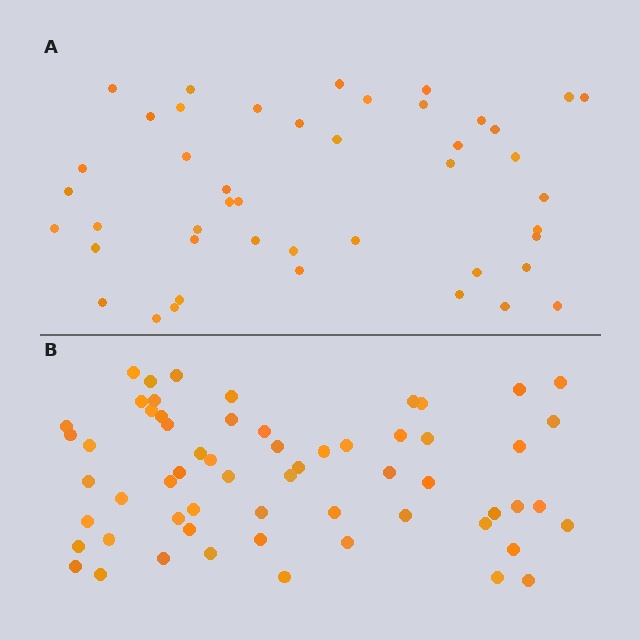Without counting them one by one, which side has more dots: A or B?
Region B (the bottom region) has more dots.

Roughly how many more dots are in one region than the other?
Region B has approximately 15 more dots than region A.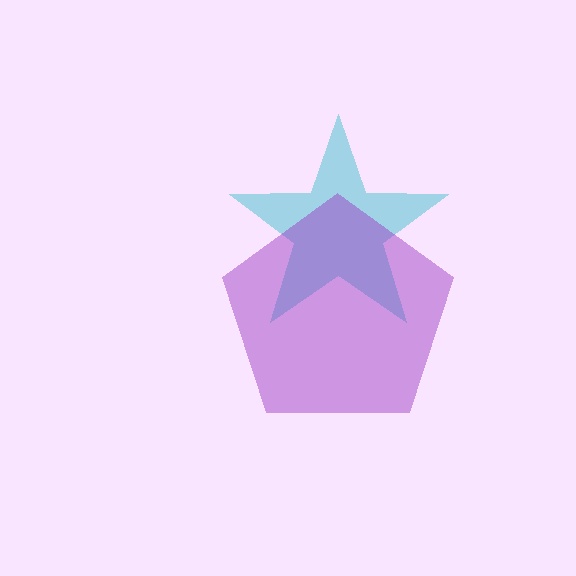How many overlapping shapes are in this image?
There are 2 overlapping shapes in the image.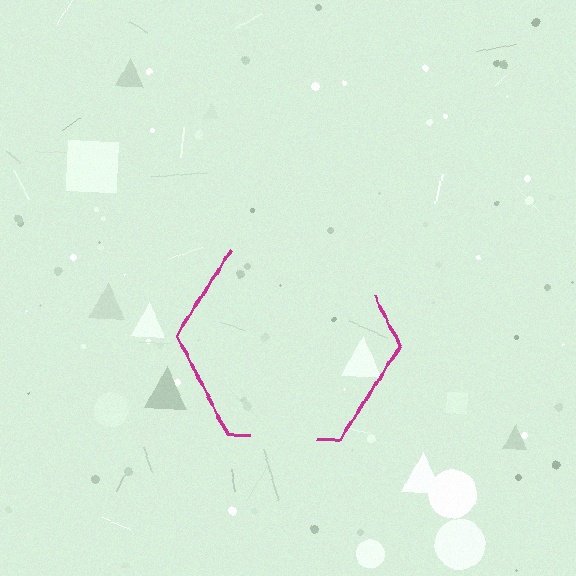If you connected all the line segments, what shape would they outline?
They would outline a hexagon.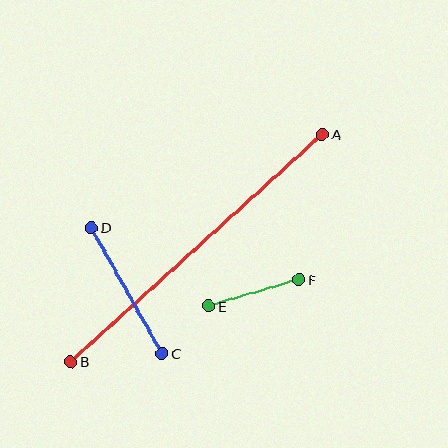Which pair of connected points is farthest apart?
Points A and B are farthest apart.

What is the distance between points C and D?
The distance is approximately 144 pixels.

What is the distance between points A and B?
The distance is approximately 340 pixels.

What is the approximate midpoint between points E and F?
The midpoint is at approximately (254, 293) pixels.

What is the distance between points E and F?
The distance is approximately 94 pixels.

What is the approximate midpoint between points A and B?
The midpoint is at approximately (197, 248) pixels.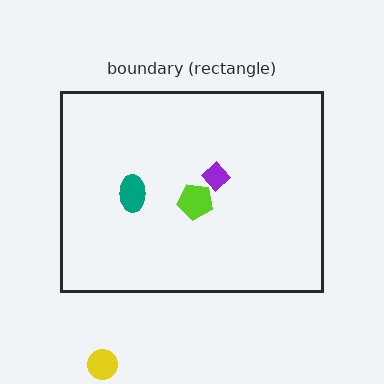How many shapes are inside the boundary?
3 inside, 1 outside.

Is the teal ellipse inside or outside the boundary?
Inside.